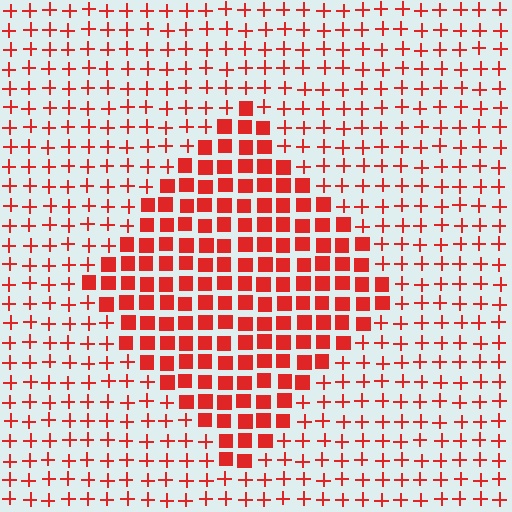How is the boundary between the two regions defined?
The boundary is defined by a change in element shape: squares inside vs. plus signs outside. All elements share the same color and spacing.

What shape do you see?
I see a diamond.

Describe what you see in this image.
The image is filled with small red elements arranged in a uniform grid. A diamond-shaped region contains squares, while the surrounding area contains plus signs. The boundary is defined purely by the change in element shape.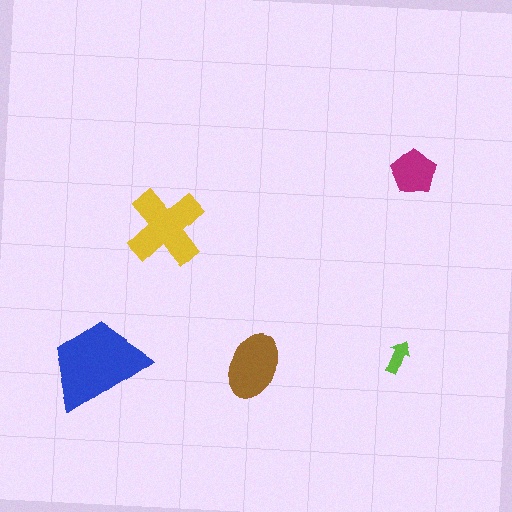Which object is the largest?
The blue trapezoid.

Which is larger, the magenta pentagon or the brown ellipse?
The brown ellipse.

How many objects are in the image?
There are 5 objects in the image.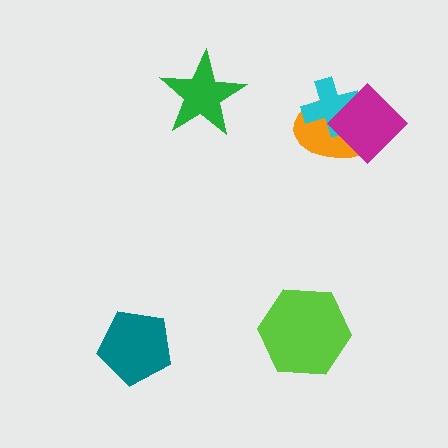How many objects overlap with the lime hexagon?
0 objects overlap with the lime hexagon.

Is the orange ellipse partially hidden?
Yes, it is partially covered by another shape.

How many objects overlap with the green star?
0 objects overlap with the green star.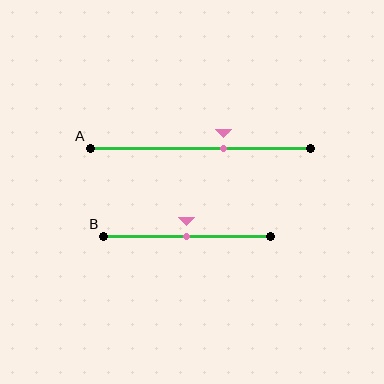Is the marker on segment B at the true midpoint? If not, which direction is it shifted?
Yes, the marker on segment B is at the true midpoint.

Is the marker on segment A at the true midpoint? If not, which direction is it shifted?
No, the marker on segment A is shifted to the right by about 10% of the segment length.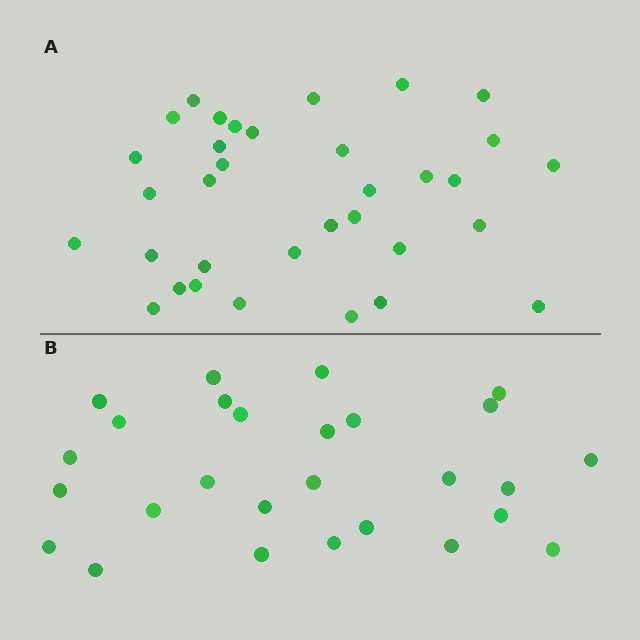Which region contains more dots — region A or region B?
Region A (the top region) has more dots.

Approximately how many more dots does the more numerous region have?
Region A has roughly 8 or so more dots than region B.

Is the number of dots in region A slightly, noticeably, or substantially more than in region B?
Region A has noticeably more, but not dramatically so. The ratio is roughly 1.3 to 1.